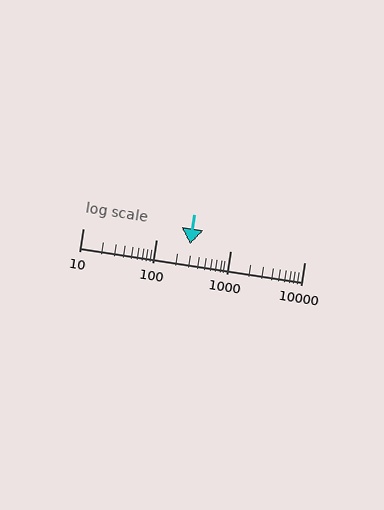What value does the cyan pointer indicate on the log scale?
The pointer indicates approximately 280.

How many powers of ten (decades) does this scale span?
The scale spans 3 decades, from 10 to 10000.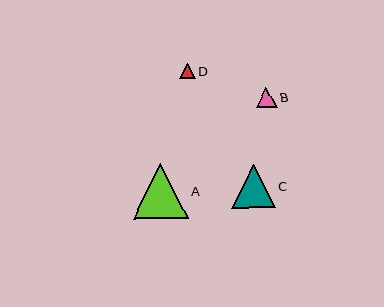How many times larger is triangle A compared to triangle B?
Triangle A is approximately 2.7 times the size of triangle B.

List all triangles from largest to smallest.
From largest to smallest: A, C, B, D.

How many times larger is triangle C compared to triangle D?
Triangle C is approximately 2.8 times the size of triangle D.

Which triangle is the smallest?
Triangle D is the smallest with a size of approximately 15 pixels.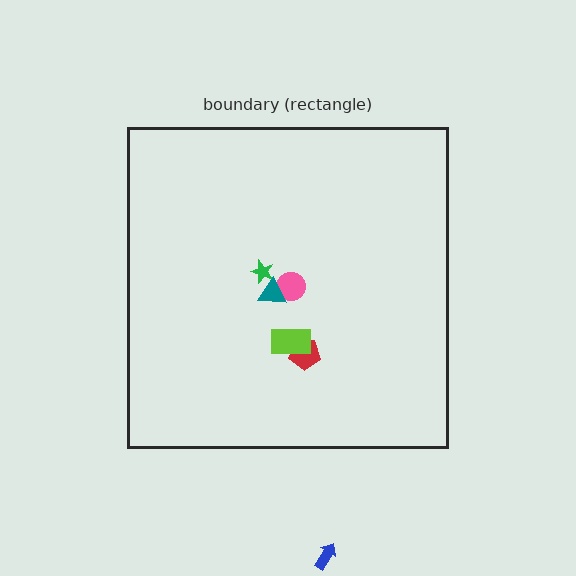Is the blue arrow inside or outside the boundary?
Outside.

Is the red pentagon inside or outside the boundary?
Inside.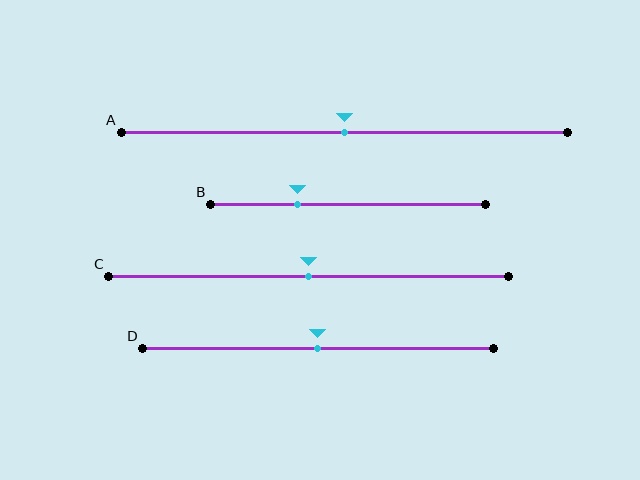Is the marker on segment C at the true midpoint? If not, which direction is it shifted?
Yes, the marker on segment C is at the true midpoint.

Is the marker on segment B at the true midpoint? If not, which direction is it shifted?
No, the marker on segment B is shifted to the left by about 19% of the segment length.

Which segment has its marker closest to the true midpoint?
Segment A has its marker closest to the true midpoint.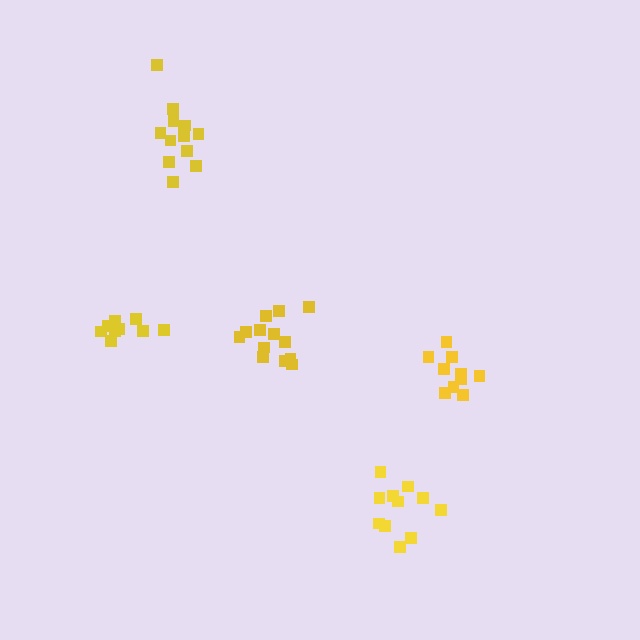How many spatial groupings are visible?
There are 5 spatial groupings.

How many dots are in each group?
Group 1: 13 dots, Group 2: 9 dots, Group 3: 10 dots, Group 4: 11 dots, Group 5: 14 dots (57 total).